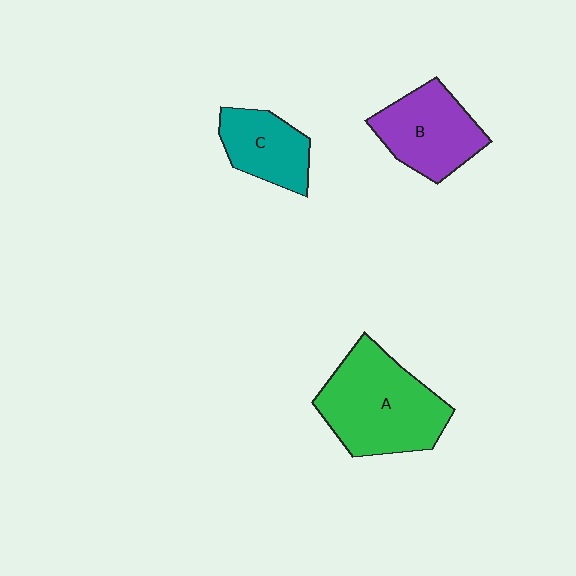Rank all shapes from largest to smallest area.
From largest to smallest: A (green), B (purple), C (teal).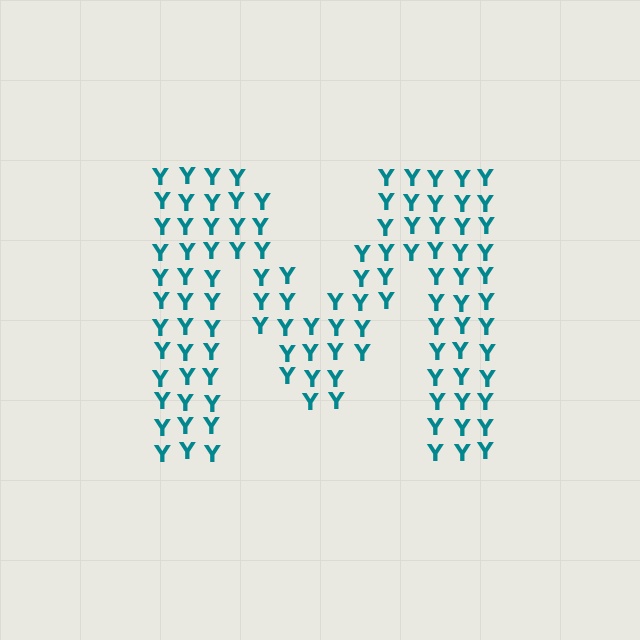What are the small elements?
The small elements are letter Y's.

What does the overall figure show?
The overall figure shows the letter M.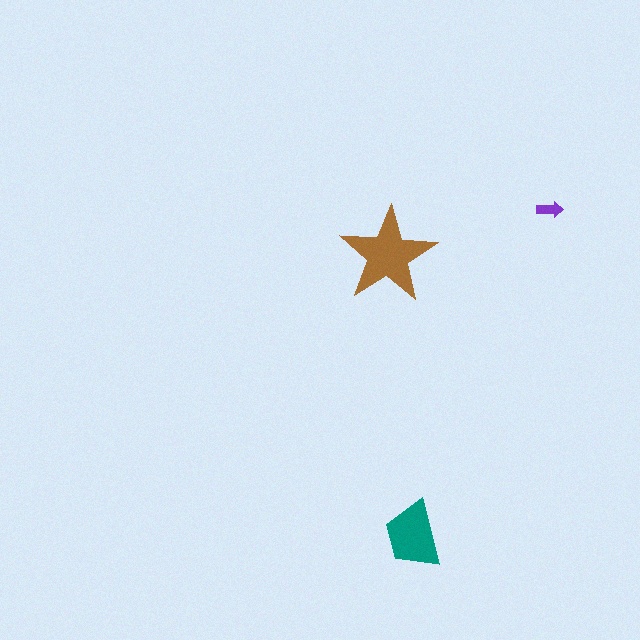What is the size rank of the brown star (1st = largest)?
1st.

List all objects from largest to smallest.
The brown star, the teal trapezoid, the purple arrow.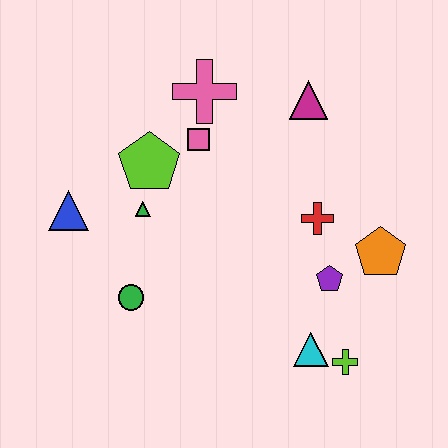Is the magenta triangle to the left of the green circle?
No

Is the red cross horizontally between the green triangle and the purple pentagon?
Yes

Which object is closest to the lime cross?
The cyan triangle is closest to the lime cross.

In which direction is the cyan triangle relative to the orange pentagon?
The cyan triangle is below the orange pentagon.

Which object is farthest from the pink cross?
The lime cross is farthest from the pink cross.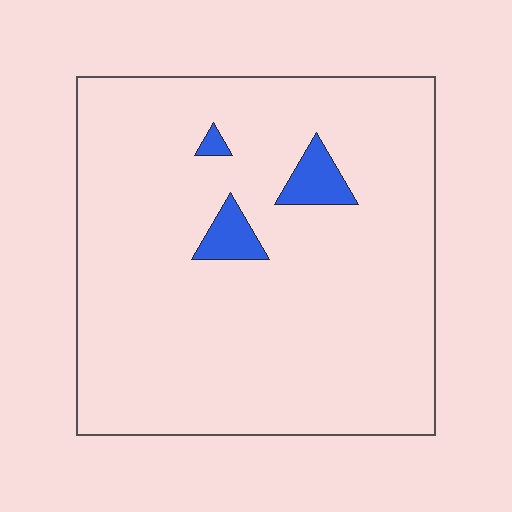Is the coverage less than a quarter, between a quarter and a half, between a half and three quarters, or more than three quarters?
Less than a quarter.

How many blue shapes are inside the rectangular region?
3.